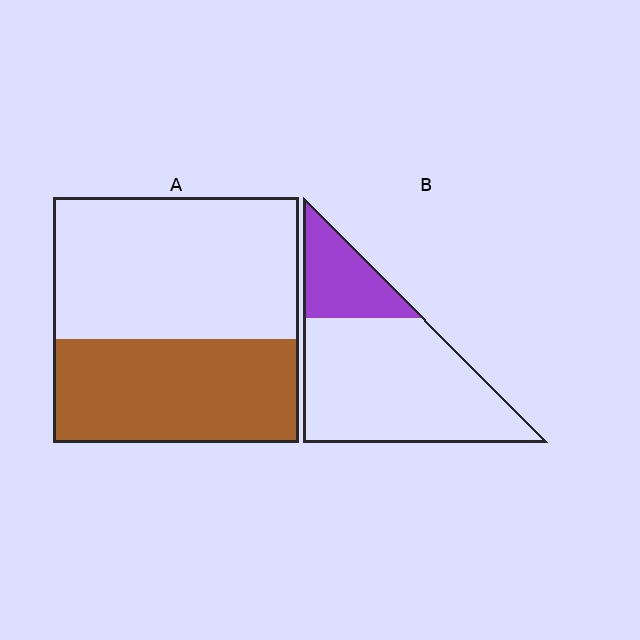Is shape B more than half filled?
No.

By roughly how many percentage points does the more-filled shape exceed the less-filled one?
By roughly 20 percentage points (A over B).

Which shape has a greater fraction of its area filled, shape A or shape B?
Shape A.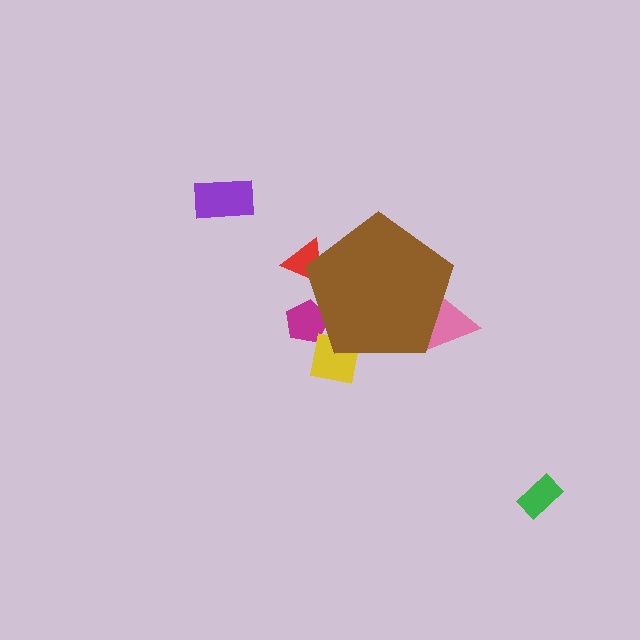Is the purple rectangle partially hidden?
No, the purple rectangle is fully visible.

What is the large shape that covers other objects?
A brown pentagon.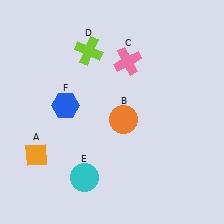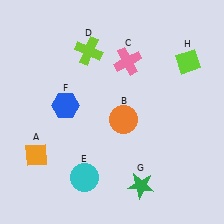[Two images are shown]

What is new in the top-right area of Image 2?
A lime diamond (H) was added in the top-right area of Image 2.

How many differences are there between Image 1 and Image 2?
There are 2 differences between the two images.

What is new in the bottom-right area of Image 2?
A green star (G) was added in the bottom-right area of Image 2.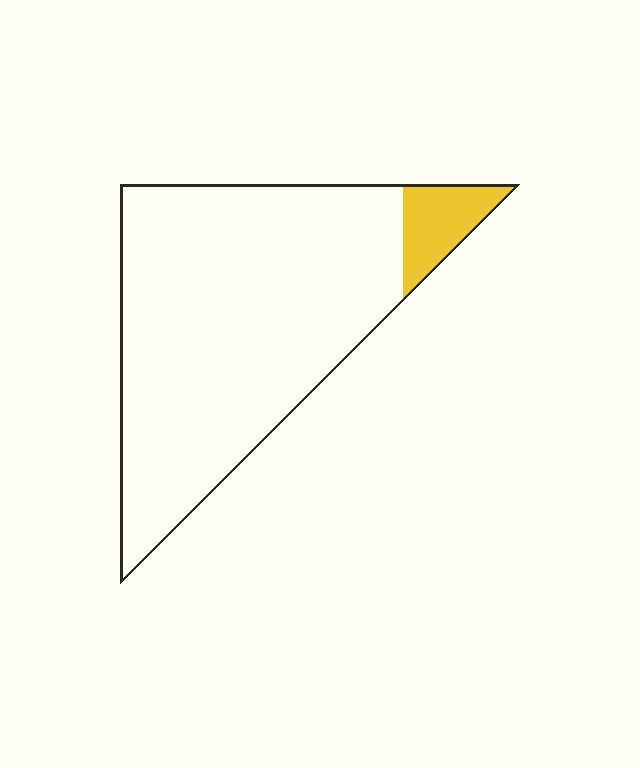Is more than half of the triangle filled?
No.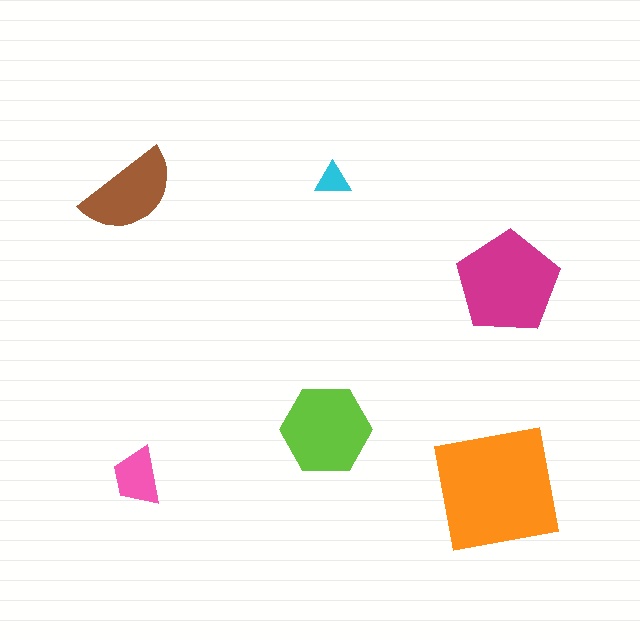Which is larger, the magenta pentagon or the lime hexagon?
The magenta pentagon.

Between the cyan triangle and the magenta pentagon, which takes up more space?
The magenta pentagon.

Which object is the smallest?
The cyan triangle.